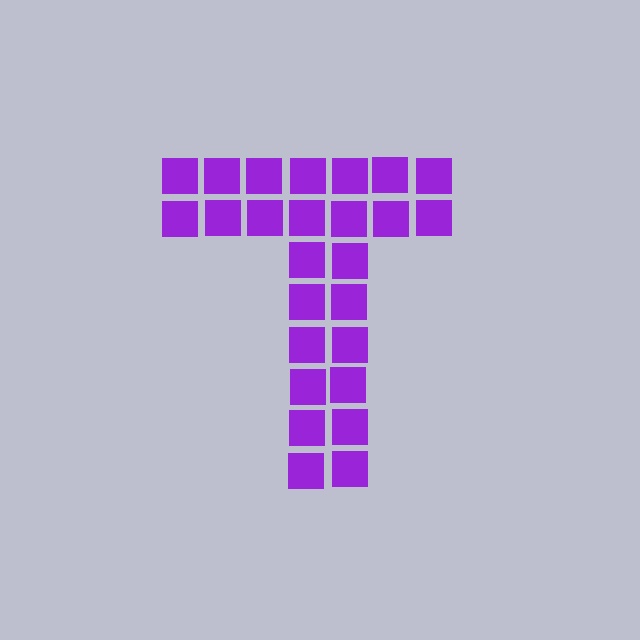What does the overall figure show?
The overall figure shows the letter T.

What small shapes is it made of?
It is made of small squares.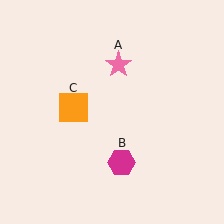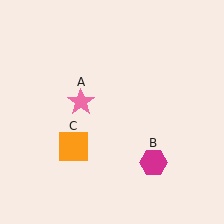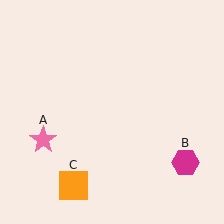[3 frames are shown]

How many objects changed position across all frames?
3 objects changed position: pink star (object A), magenta hexagon (object B), orange square (object C).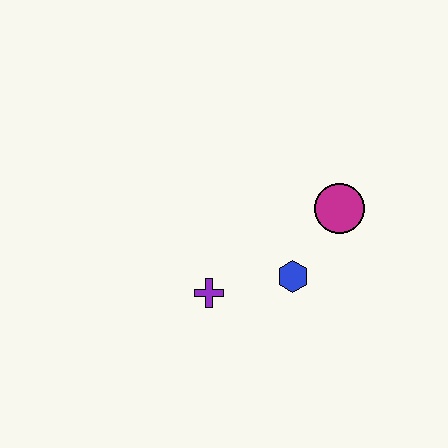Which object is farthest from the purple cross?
The magenta circle is farthest from the purple cross.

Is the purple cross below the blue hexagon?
Yes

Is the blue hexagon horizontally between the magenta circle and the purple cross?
Yes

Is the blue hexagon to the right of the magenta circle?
No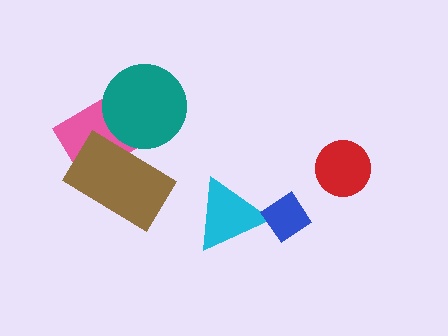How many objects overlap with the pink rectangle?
2 objects overlap with the pink rectangle.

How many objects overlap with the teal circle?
2 objects overlap with the teal circle.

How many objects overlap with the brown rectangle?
2 objects overlap with the brown rectangle.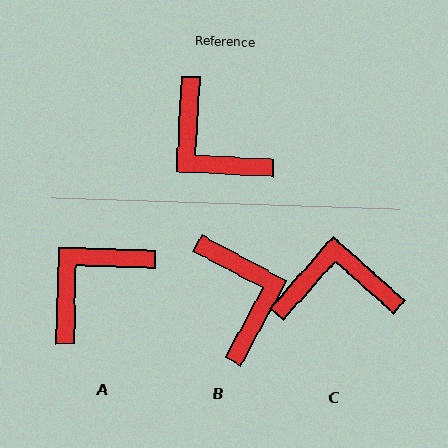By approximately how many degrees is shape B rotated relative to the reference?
Approximately 155 degrees counter-clockwise.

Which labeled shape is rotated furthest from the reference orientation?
B, about 155 degrees away.